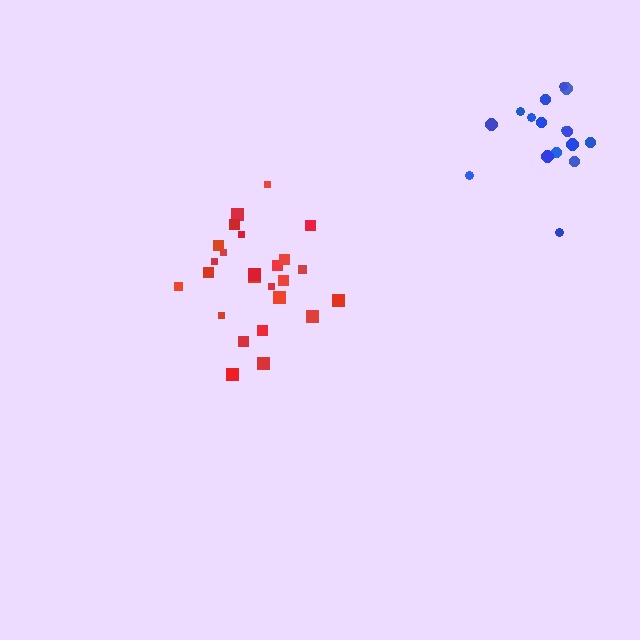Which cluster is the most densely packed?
Red.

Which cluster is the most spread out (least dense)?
Blue.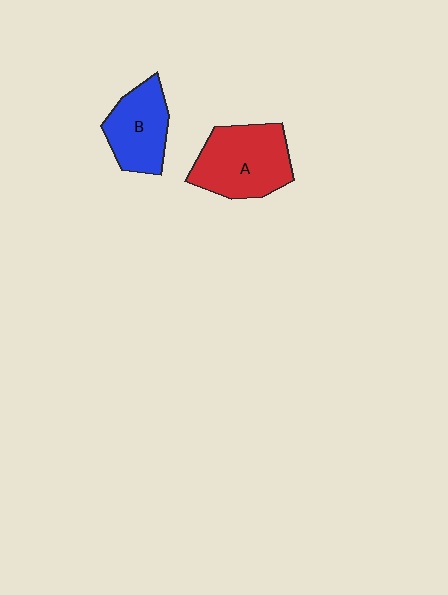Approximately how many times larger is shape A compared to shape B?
Approximately 1.3 times.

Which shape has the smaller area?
Shape B (blue).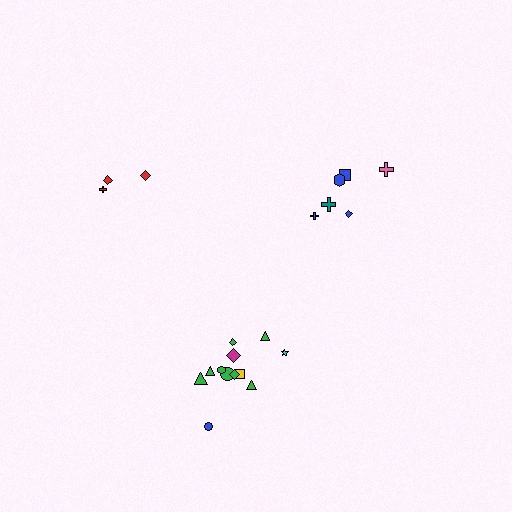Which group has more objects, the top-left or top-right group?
The top-right group.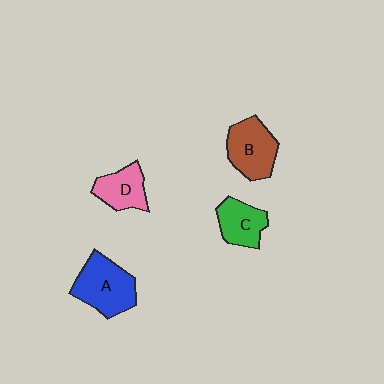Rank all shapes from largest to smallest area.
From largest to smallest: A (blue), B (brown), C (green), D (pink).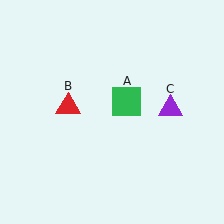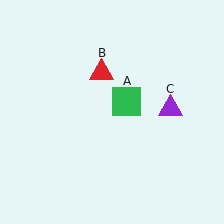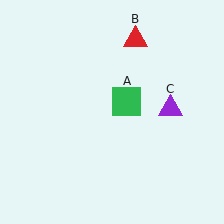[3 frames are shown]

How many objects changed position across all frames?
1 object changed position: red triangle (object B).